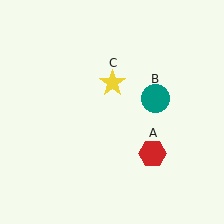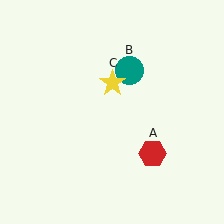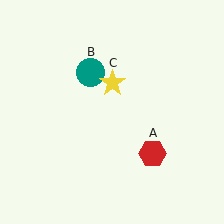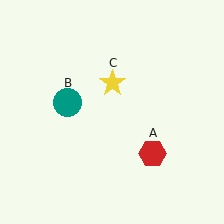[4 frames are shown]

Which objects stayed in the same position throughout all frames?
Red hexagon (object A) and yellow star (object C) remained stationary.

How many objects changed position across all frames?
1 object changed position: teal circle (object B).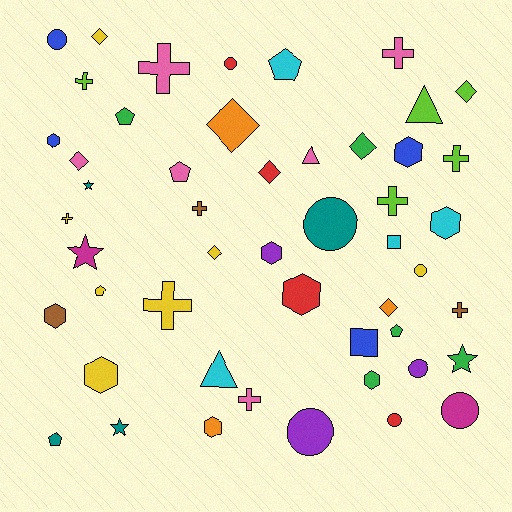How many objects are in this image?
There are 50 objects.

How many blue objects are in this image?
There are 4 blue objects.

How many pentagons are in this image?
There are 6 pentagons.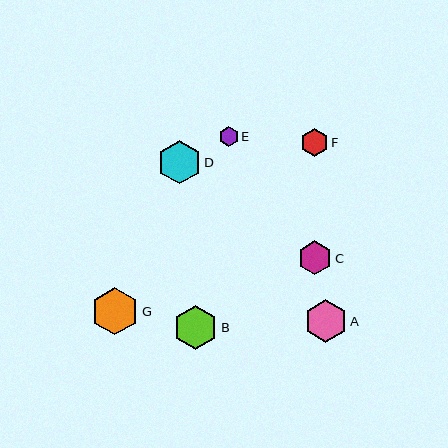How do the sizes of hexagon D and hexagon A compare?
Hexagon D and hexagon A are approximately the same size.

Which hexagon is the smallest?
Hexagon E is the smallest with a size of approximately 19 pixels.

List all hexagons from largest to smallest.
From largest to smallest: G, B, D, A, C, F, E.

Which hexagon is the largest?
Hexagon G is the largest with a size of approximately 47 pixels.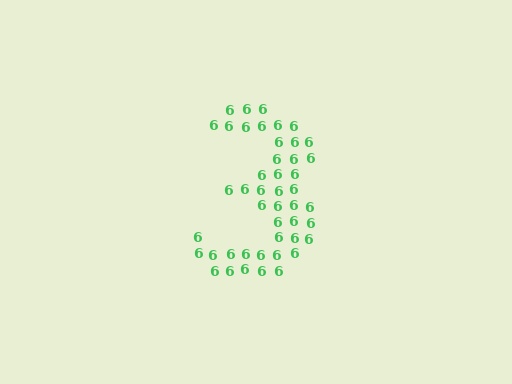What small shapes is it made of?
It is made of small digit 6's.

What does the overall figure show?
The overall figure shows the digit 3.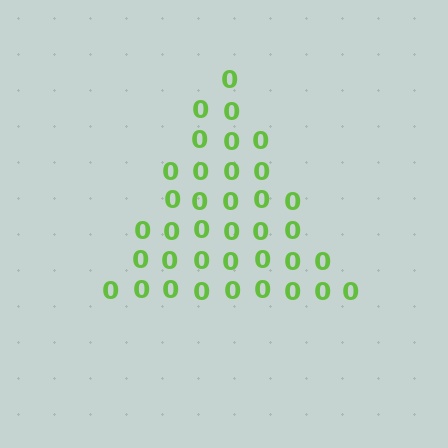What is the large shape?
The large shape is a triangle.